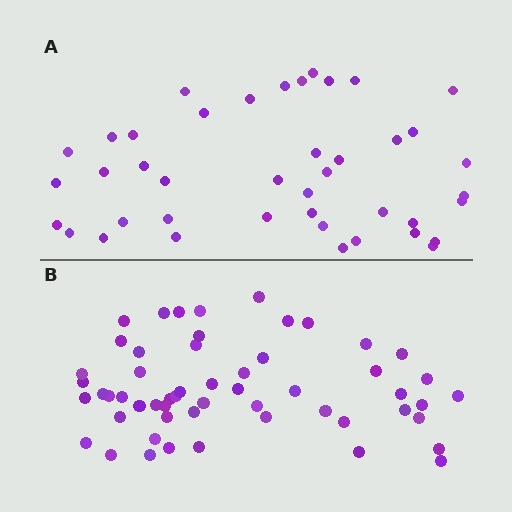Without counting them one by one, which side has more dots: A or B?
Region B (the bottom region) has more dots.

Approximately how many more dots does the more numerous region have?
Region B has approximately 15 more dots than region A.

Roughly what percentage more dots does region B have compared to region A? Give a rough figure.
About 30% more.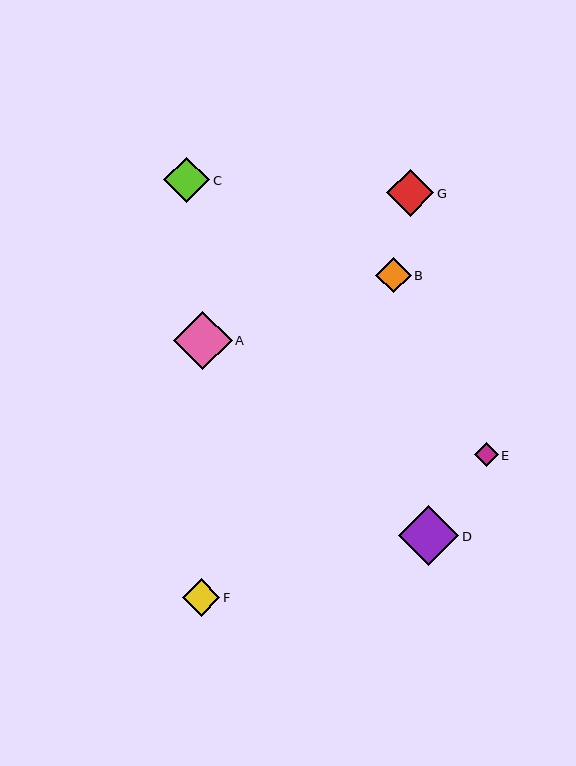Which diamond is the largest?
Diamond D is the largest with a size of approximately 60 pixels.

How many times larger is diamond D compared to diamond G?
Diamond D is approximately 1.3 times the size of diamond G.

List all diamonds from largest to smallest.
From largest to smallest: D, A, G, C, F, B, E.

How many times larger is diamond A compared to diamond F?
Diamond A is approximately 1.6 times the size of diamond F.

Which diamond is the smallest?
Diamond E is the smallest with a size of approximately 24 pixels.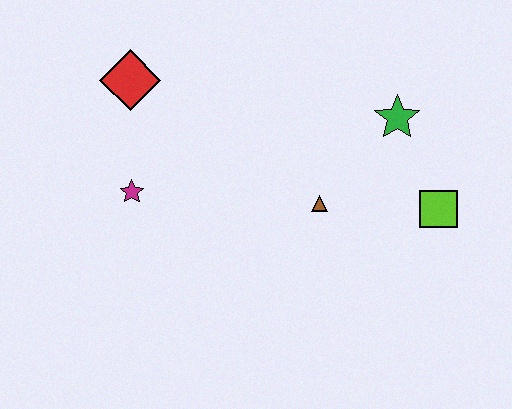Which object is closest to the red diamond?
The magenta star is closest to the red diamond.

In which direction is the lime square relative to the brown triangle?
The lime square is to the right of the brown triangle.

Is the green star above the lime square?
Yes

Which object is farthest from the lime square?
The red diamond is farthest from the lime square.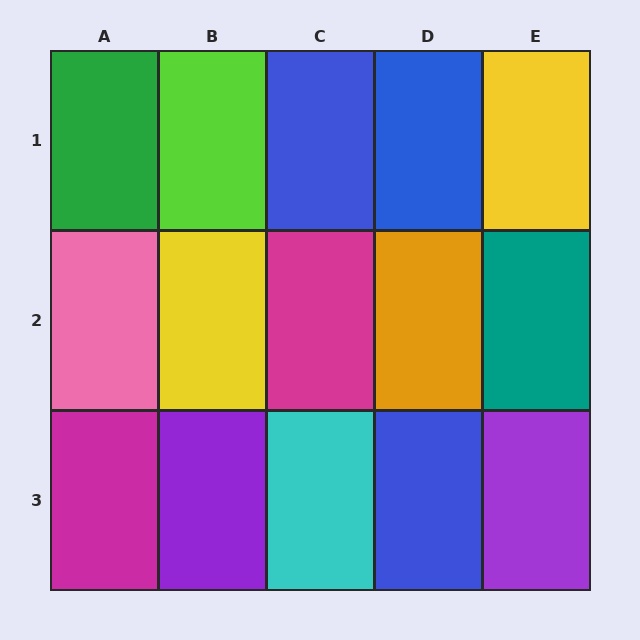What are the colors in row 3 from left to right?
Magenta, purple, cyan, blue, purple.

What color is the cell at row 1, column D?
Blue.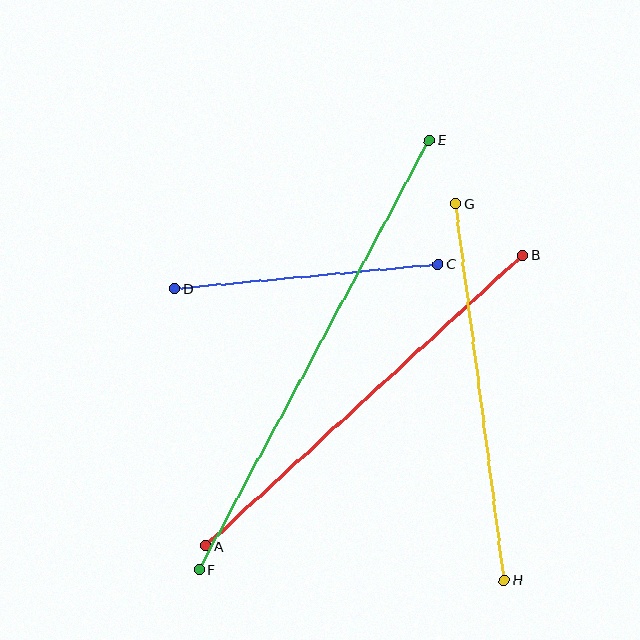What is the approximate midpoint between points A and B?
The midpoint is at approximately (364, 401) pixels.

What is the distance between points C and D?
The distance is approximately 265 pixels.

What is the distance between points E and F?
The distance is approximately 488 pixels.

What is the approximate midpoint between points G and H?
The midpoint is at approximately (480, 392) pixels.